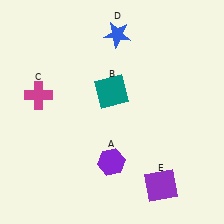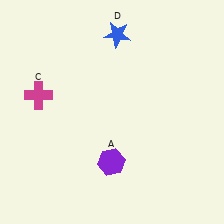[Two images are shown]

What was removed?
The purple square (E), the teal square (B) were removed in Image 2.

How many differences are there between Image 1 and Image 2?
There are 2 differences between the two images.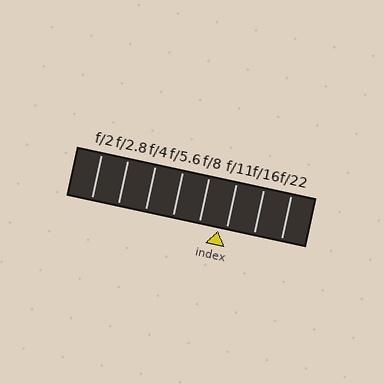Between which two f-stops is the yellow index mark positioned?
The index mark is between f/8 and f/11.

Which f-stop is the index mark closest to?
The index mark is closest to f/11.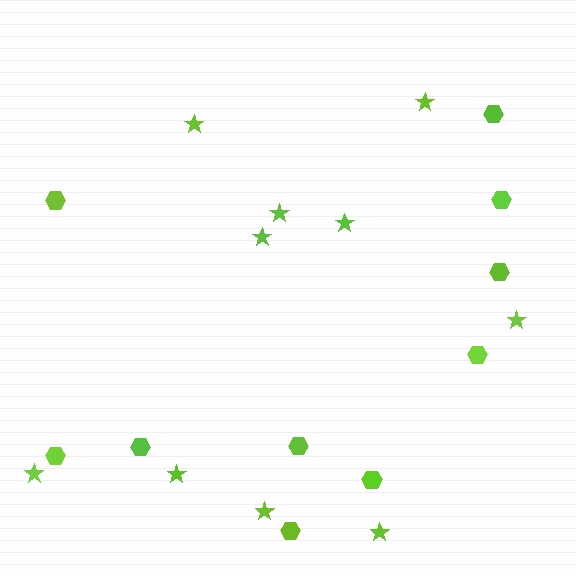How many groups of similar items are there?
There are 2 groups: one group of hexagons (10) and one group of stars (10).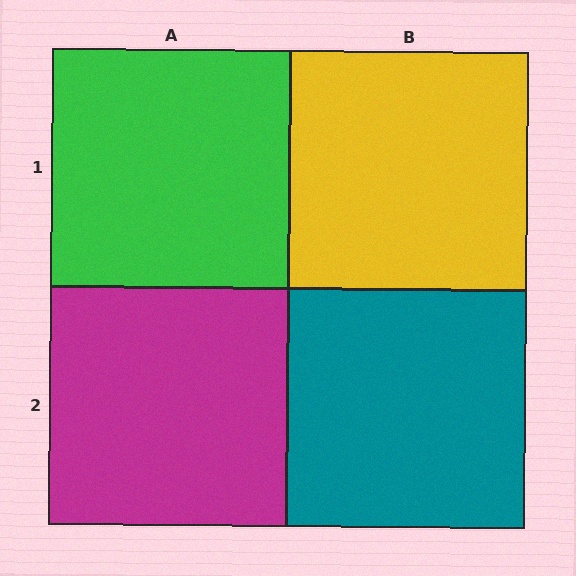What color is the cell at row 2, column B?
Teal.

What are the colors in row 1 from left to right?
Green, yellow.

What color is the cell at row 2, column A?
Magenta.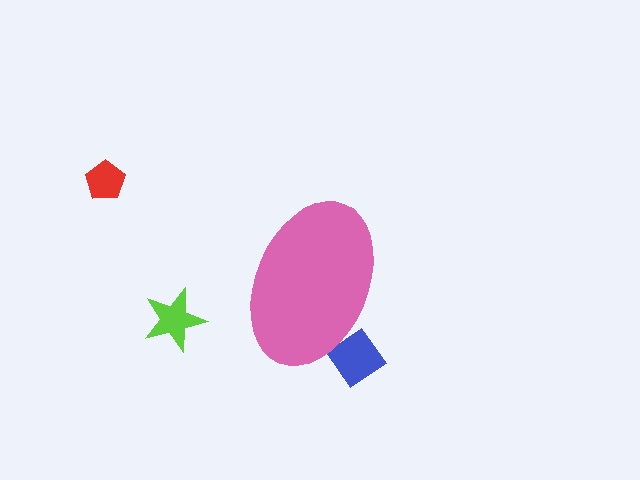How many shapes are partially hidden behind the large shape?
1 shape is partially hidden.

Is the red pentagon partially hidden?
No, the red pentagon is fully visible.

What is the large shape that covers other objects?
A pink ellipse.